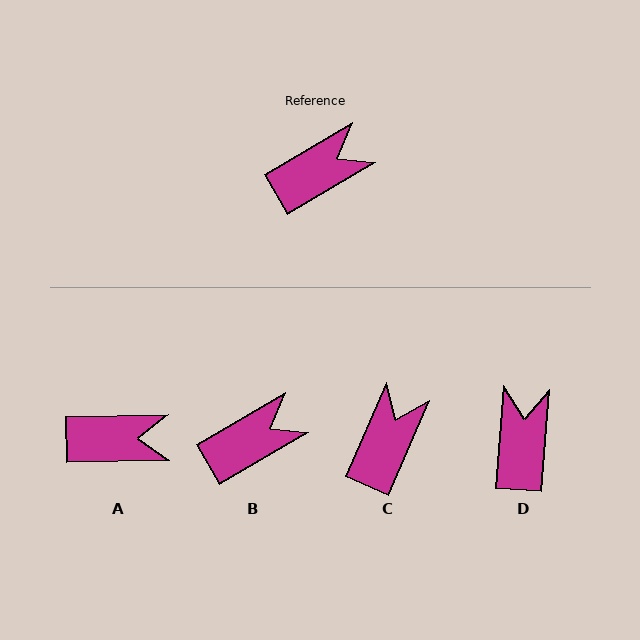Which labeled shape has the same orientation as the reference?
B.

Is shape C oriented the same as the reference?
No, it is off by about 36 degrees.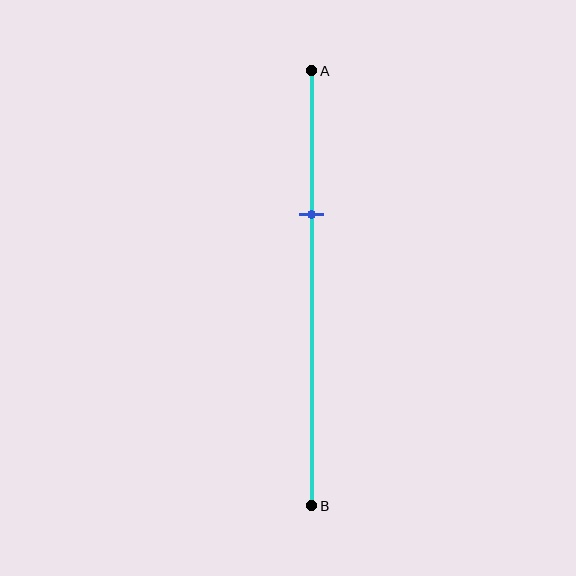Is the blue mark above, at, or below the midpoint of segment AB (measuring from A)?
The blue mark is above the midpoint of segment AB.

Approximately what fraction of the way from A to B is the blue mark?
The blue mark is approximately 35% of the way from A to B.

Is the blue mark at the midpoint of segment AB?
No, the mark is at about 35% from A, not at the 50% midpoint.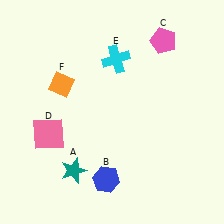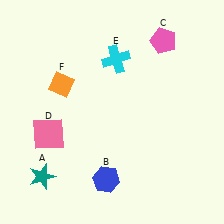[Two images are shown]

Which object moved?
The teal star (A) moved left.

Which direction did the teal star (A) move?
The teal star (A) moved left.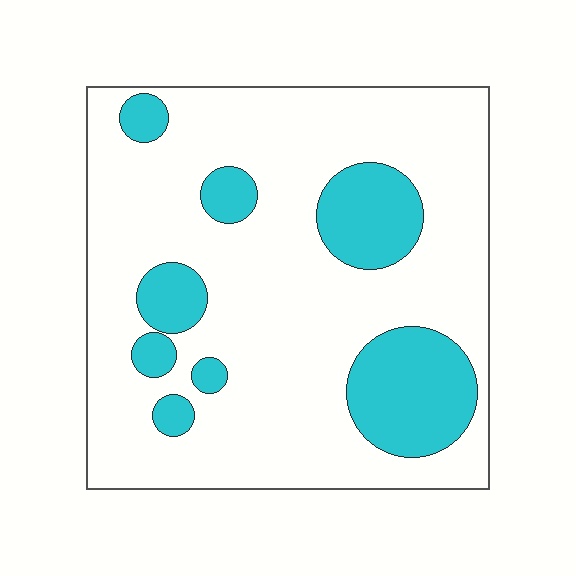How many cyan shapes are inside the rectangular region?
8.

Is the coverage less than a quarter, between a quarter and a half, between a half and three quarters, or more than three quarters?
Less than a quarter.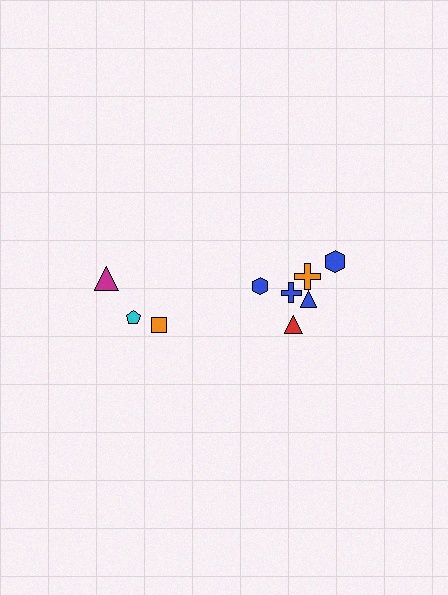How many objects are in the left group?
There are 3 objects.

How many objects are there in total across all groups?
There are 9 objects.